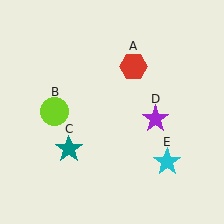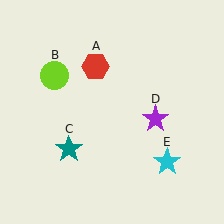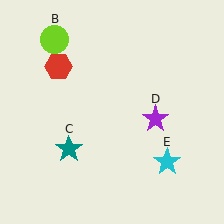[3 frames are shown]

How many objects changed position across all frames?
2 objects changed position: red hexagon (object A), lime circle (object B).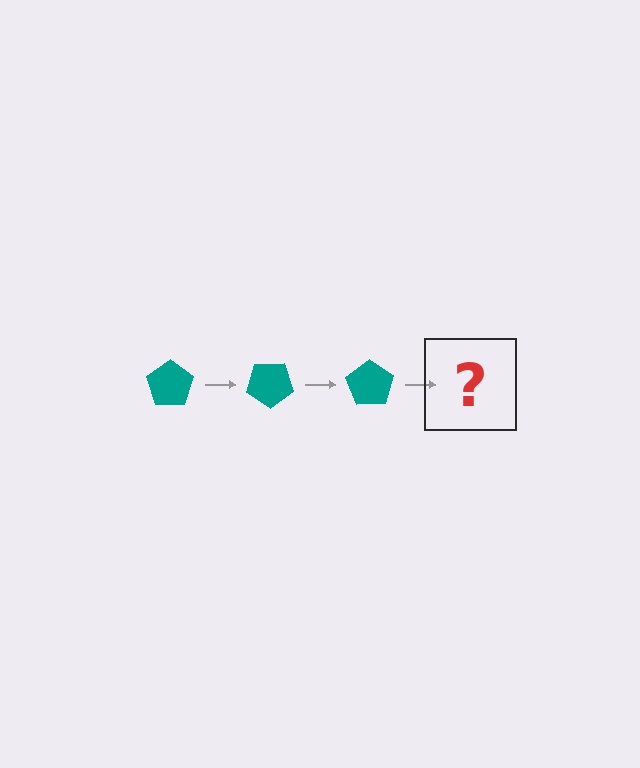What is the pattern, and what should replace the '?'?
The pattern is that the pentagon rotates 35 degrees each step. The '?' should be a teal pentagon rotated 105 degrees.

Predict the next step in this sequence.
The next step is a teal pentagon rotated 105 degrees.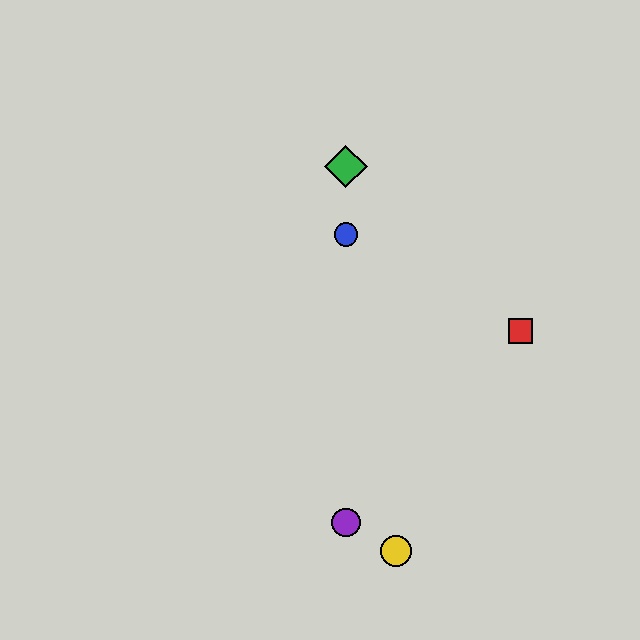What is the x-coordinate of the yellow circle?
The yellow circle is at x≈396.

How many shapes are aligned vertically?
3 shapes (the blue circle, the green diamond, the purple circle) are aligned vertically.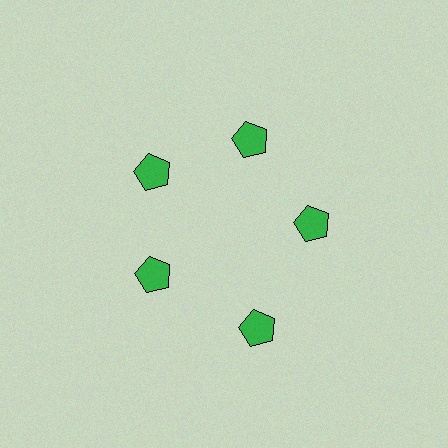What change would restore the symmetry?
The symmetry would be restored by moving it inward, back onto the ring so that all 5 pentagons sit at equal angles and equal distance from the center.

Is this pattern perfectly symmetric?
No. The 5 green pentagons are arranged in a ring, but one element near the 5 o'clock position is pushed outward from the center, breaking the 5-fold rotational symmetry.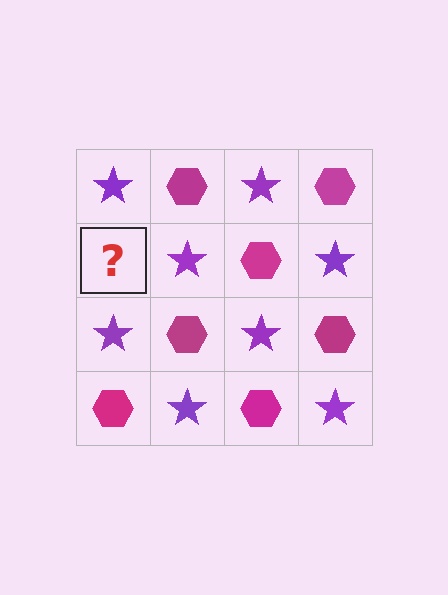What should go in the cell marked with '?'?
The missing cell should contain a magenta hexagon.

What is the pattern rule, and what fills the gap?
The rule is that it alternates purple star and magenta hexagon in a checkerboard pattern. The gap should be filled with a magenta hexagon.